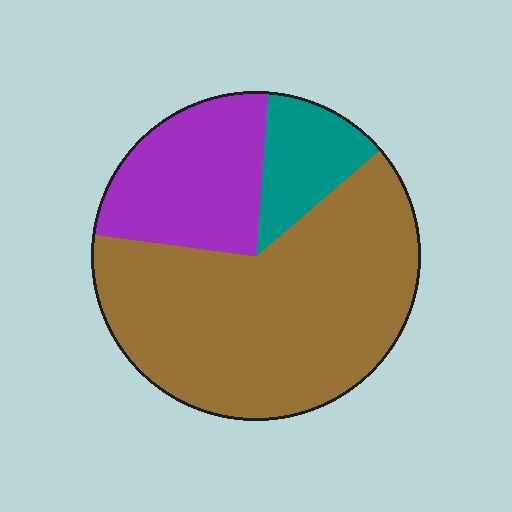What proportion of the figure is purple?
Purple takes up about one quarter (1/4) of the figure.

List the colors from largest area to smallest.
From largest to smallest: brown, purple, teal.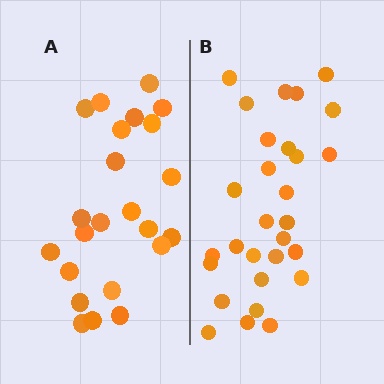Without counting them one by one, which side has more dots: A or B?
Region B (the right region) has more dots.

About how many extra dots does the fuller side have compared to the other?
Region B has about 6 more dots than region A.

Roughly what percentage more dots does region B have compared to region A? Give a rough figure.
About 25% more.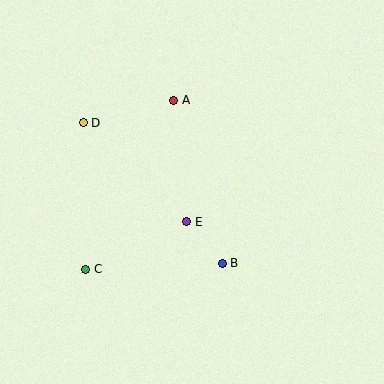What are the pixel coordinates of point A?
Point A is at (174, 100).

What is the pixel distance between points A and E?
The distance between A and E is 122 pixels.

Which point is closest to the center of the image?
Point E at (187, 222) is closest to the center.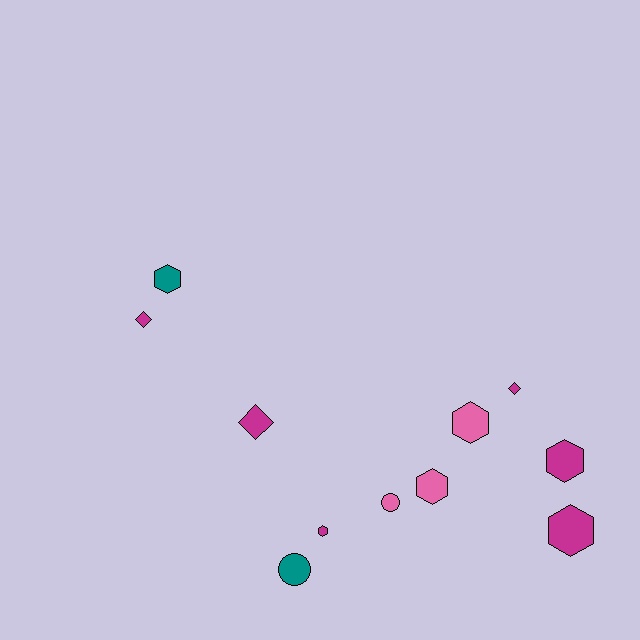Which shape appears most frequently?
Hexagon, with 6 objects.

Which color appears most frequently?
Magenta, with 6 objects.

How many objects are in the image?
There are 11 objects.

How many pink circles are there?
There is 1 pink circle.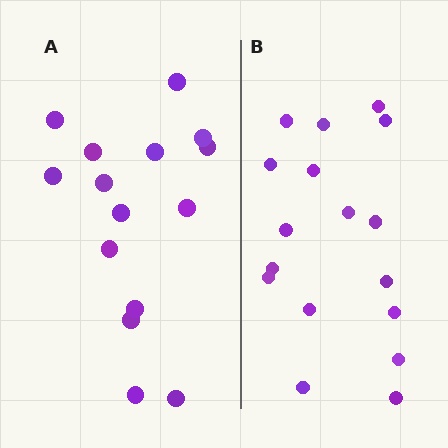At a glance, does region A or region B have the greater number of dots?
Region B (the right region) has more dots.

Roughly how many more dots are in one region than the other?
Region B has just a few more — roughly 2 or 3 more dots than region A.